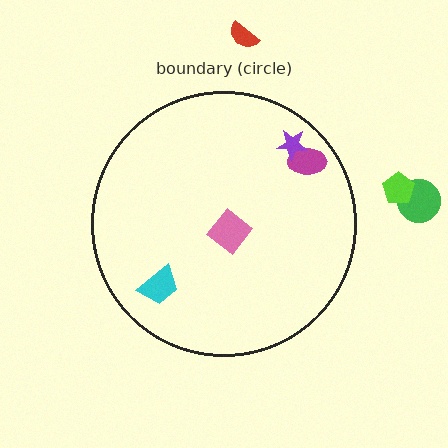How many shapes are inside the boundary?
4 inside, 3 outside.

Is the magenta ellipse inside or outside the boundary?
Inside.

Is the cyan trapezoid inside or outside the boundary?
Inside.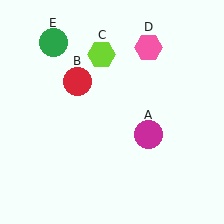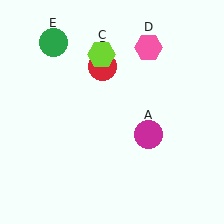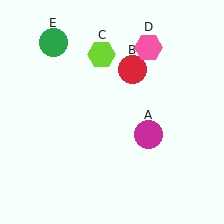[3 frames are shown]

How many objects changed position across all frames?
1 object changed position: red circle (object B).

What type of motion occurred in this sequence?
The red circle (object B) rotated clockwise around the center of the scene.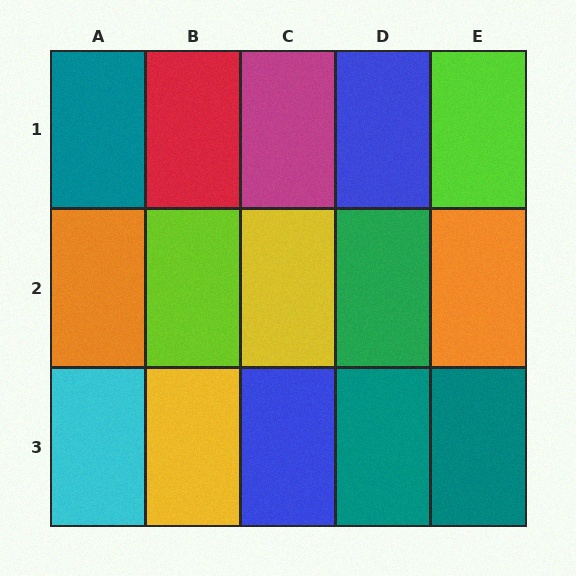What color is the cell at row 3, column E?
Teal.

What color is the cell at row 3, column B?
Yellow.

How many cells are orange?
2 cells are orange.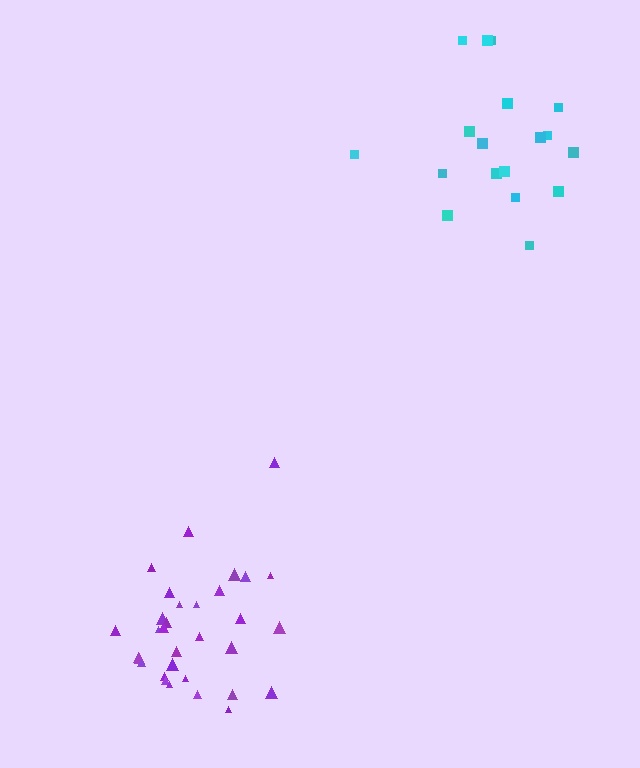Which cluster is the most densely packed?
Purple.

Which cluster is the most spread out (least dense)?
Cyan.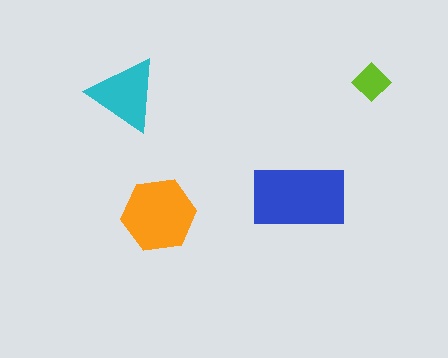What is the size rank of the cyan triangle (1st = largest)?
3rd.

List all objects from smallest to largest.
The lime diamond, the cyan triangle, the orange hexagon, the blue rectangle.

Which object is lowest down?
The orange hexagon is bottommost.